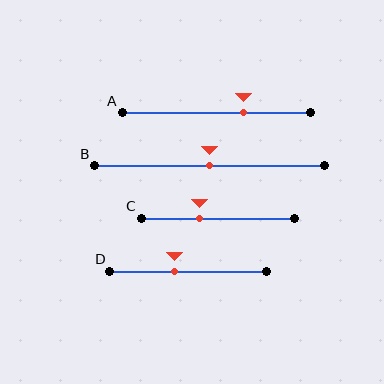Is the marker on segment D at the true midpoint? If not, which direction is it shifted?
No, the marker on segment D is shifted to the left by about 9% of the segment length.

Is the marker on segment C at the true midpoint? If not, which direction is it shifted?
No, the marker on segment C is shifted to the left by about 12% of the segment length.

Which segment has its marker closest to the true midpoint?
Segment B has its marker closest to the true midpoint.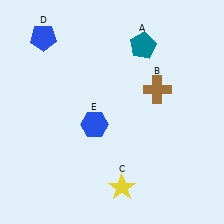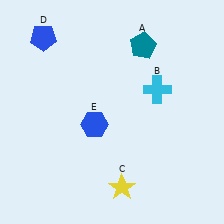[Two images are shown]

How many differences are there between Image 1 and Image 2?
There is 1 difference between the two images.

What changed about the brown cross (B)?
In Image 1, B is brown. In Image 2, it changed to cyan.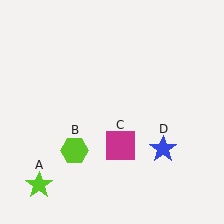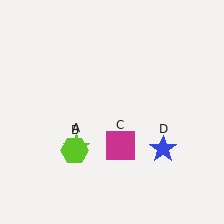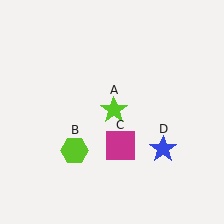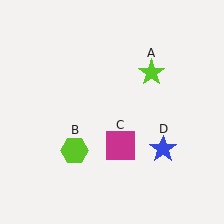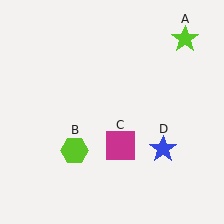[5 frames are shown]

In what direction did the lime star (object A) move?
The lime star (object A) moved up and to the right.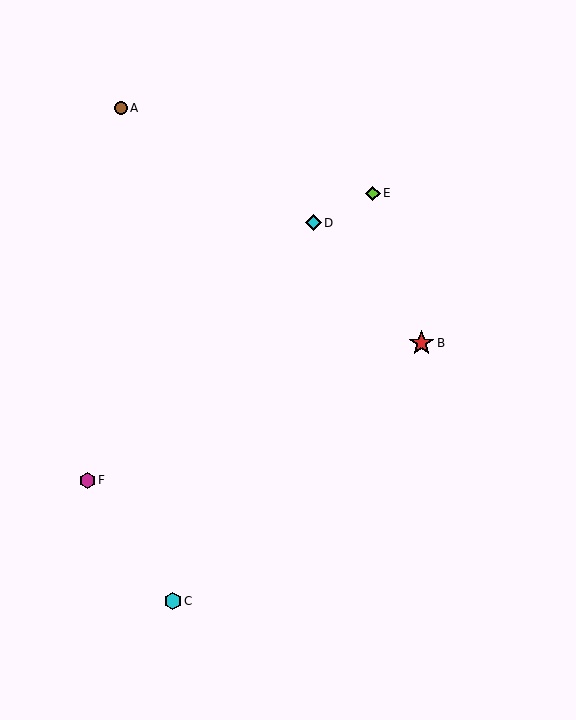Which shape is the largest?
The red star (labeled B) is the largest.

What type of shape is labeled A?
Shape A is a brown circle.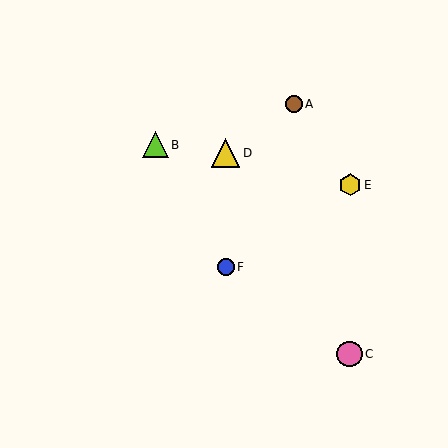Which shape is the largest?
The yellow triangle (labeled D) is the largest.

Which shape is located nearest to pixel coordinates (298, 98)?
The brown circle (labeled A) at (294, 104) is nearest to that location.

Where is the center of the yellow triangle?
The center of the yellow triangle is at (226, 153).